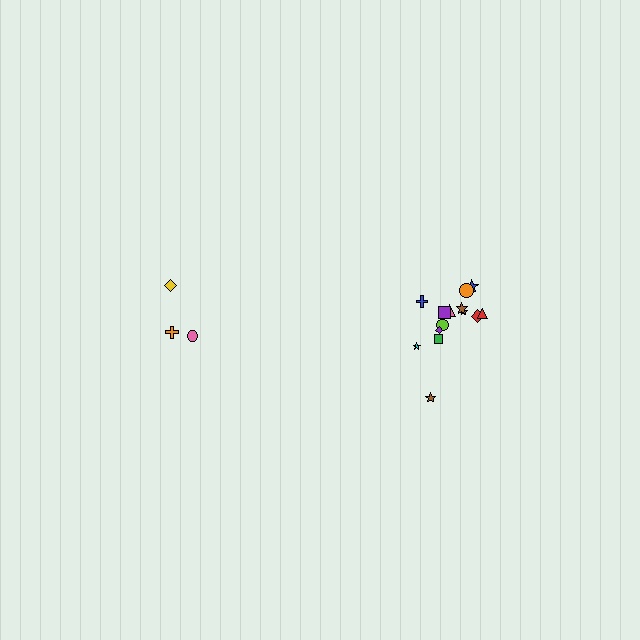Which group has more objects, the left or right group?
The right group.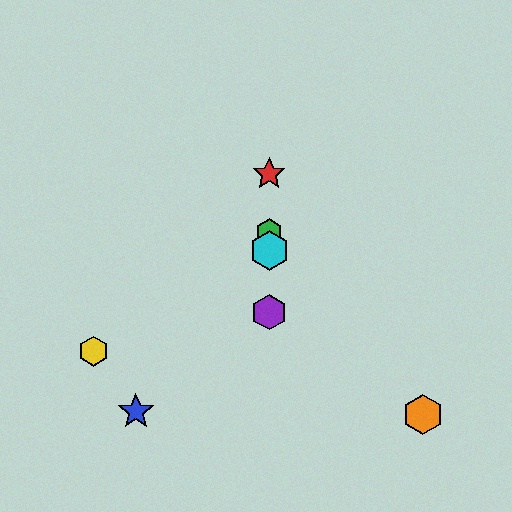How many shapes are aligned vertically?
4 shapes (the red star, the green hexagon, the purple hexagon, the cyan hexagon) are aligned vertically.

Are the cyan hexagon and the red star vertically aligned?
Yes, both are at x≈269.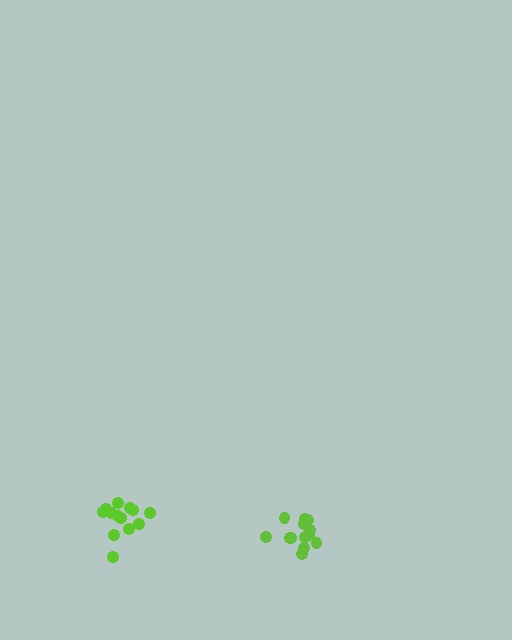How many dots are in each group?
Group 1: 13 dots, Group 2: 13 dots (26 total).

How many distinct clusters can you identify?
There are 2 distinct clusters.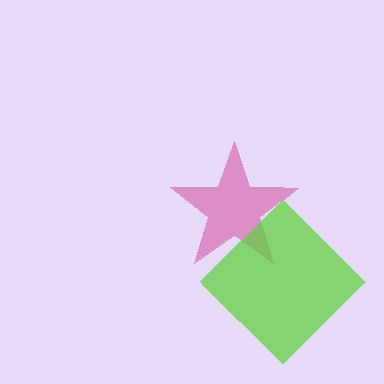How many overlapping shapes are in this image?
There are 2 overlapping shapes in the image.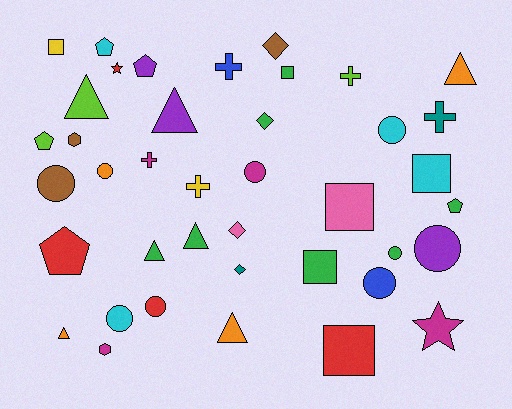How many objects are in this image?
There are 40 objects.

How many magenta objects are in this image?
There are 4 magenta objects.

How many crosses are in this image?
There are 5 crosses.